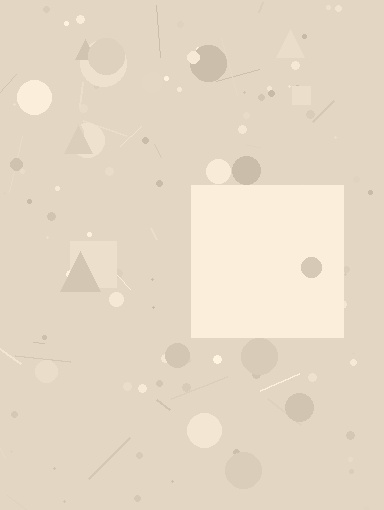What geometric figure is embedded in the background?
A square is embedded in the background.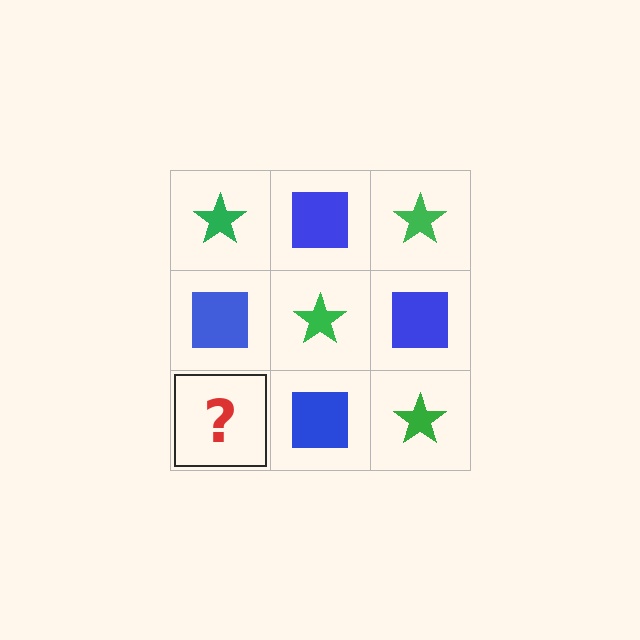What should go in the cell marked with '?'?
The missing cell should contain a green star.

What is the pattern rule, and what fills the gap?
The rule is that it alternates green star and blue square in a checkerboard pattern. The gap should be filled with a green star.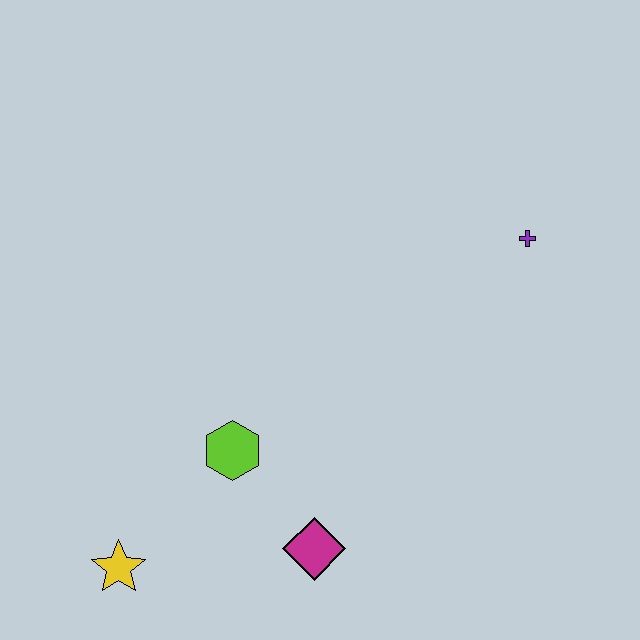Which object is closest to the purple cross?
The lime hexagon is closest to the purple cross.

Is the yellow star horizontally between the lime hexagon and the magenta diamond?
No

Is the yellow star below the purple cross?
Yes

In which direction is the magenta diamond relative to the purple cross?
The magenta diamond is below the purple cross.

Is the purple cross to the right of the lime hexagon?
Yes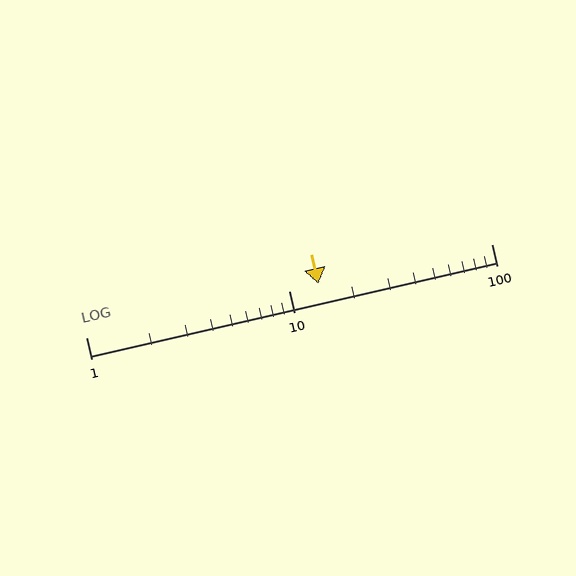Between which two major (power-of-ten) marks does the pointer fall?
The pointer is between 10 and 100.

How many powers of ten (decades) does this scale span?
The scale spans 2 decades, from 1 to 100.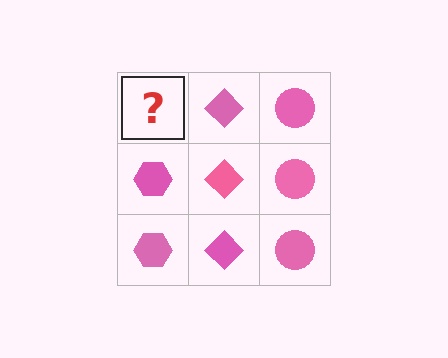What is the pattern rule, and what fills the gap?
The rule is that each column has a consistent shape. The gap should be filled with a pink hexagon.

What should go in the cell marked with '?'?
The missing cell should contain a pink hexagon.